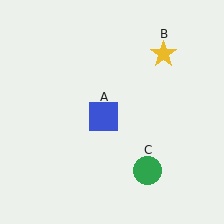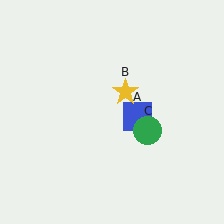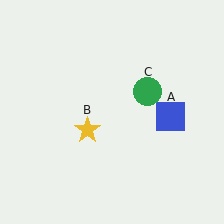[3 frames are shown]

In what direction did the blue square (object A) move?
The blue square (object A) moved right.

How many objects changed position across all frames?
3 objects changed position: blue square (object A), yellow star (object B), green circle (object C).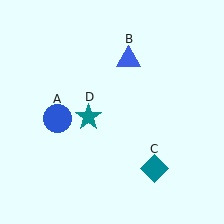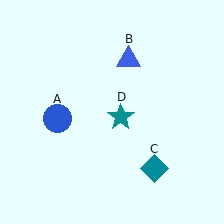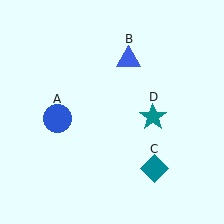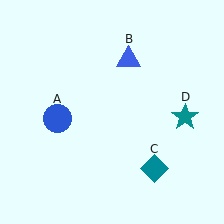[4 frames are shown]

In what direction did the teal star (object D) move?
The teal star (object D) moved right.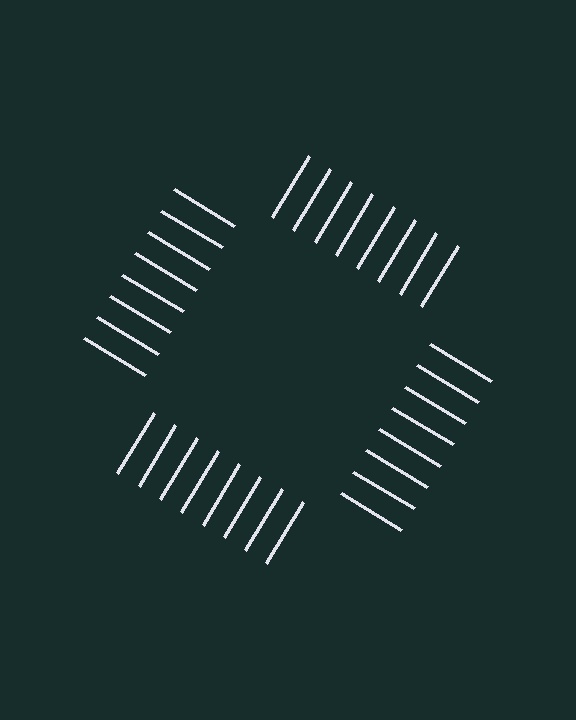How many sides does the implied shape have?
4 sides — the line-ends trace a square.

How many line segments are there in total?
32 — 8 along each of the 4 edges.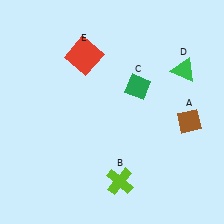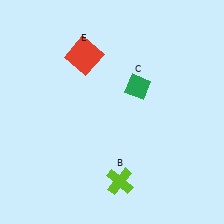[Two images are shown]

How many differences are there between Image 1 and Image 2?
There are 2 differences between the two images.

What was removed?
The brown diamond (A), the green triangle (D) were removed in Image 2.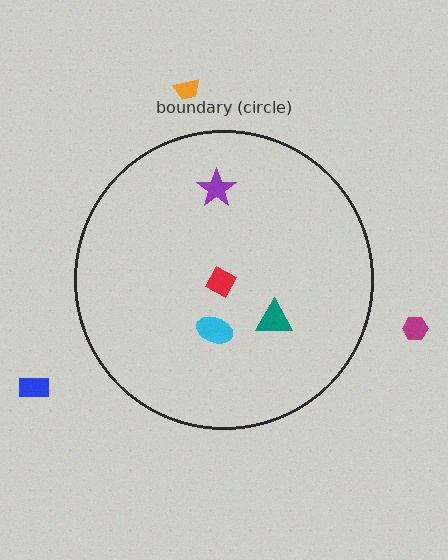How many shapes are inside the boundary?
4 inside, 3 outside.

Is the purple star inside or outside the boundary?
Inside.